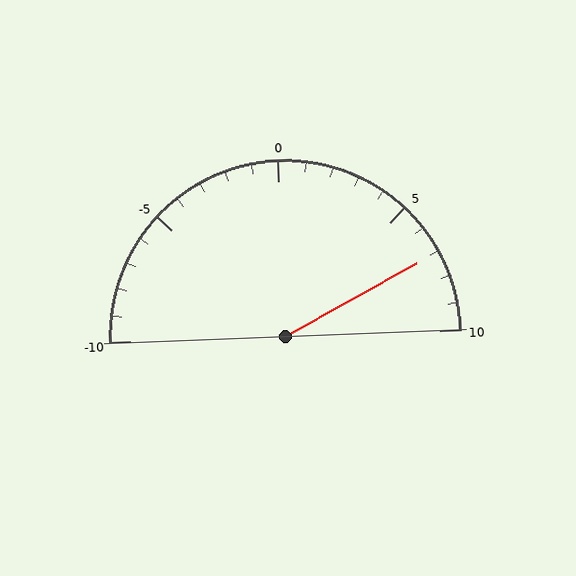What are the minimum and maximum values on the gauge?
The gauge ranges from -10 to 10.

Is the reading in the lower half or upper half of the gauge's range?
The reading is in the upper half of the range (-10 to 10).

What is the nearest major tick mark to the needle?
The nearest major tick mark is 5.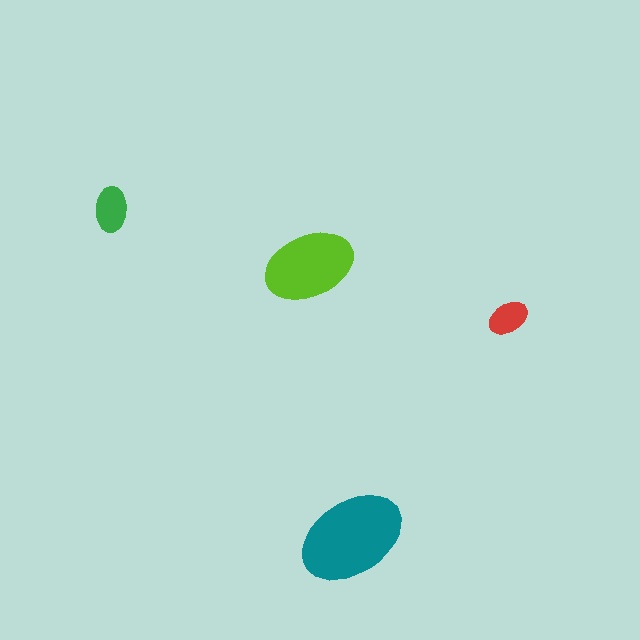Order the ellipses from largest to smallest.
the teal one, the lime one, the green one, the red one.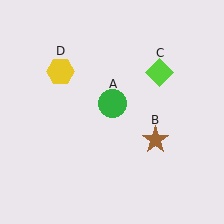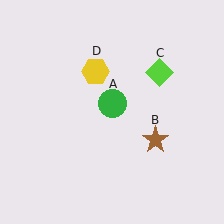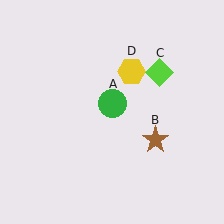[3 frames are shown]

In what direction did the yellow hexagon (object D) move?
The yellow hexagon (object D) moved right.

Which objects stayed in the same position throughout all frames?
Green circle (object A) and brown star (object B) and lime diamond (object C) remained stationary.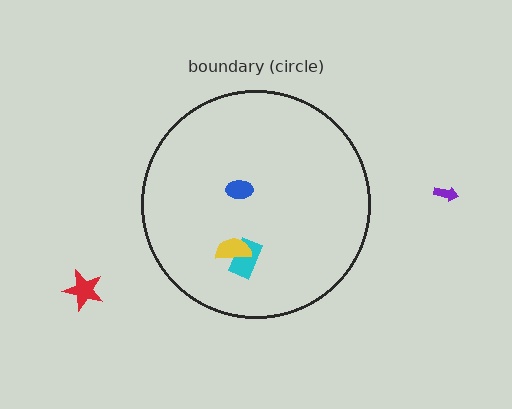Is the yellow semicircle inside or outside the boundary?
Inside.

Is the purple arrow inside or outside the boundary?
Outside.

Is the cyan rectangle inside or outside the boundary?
Inside.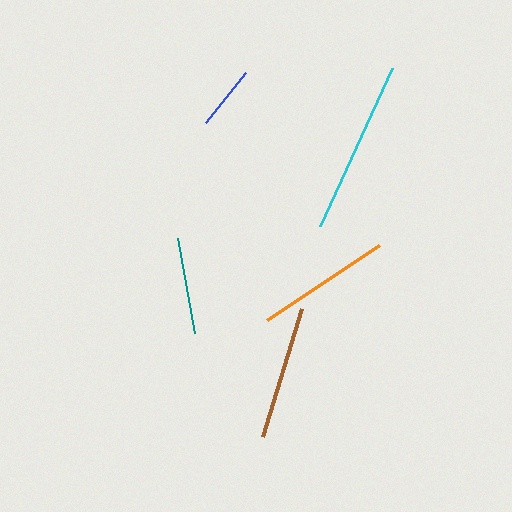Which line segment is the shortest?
The blue line is the shortest at approximately 64 pixels.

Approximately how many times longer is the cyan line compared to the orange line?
The cyan line is approximately 1.3 times the length of the orange line.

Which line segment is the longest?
The cyan line is the longest at approximately 175 pixels.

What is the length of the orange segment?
The orange segment is approximately 135 pixels long.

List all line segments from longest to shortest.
From longest to shortest: cyan, orange, brown, teal, blue.